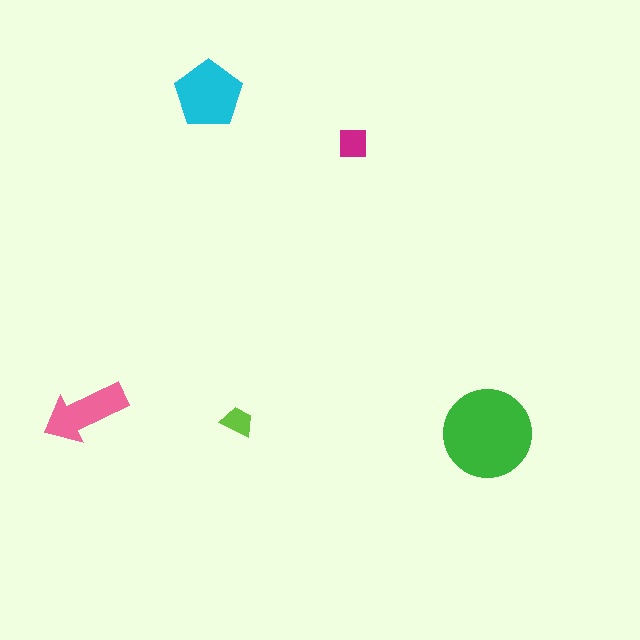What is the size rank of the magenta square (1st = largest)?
4th.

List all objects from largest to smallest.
The green circle, the cyan pentagon, the pink arrow, the magenta square, the lime trapezoid.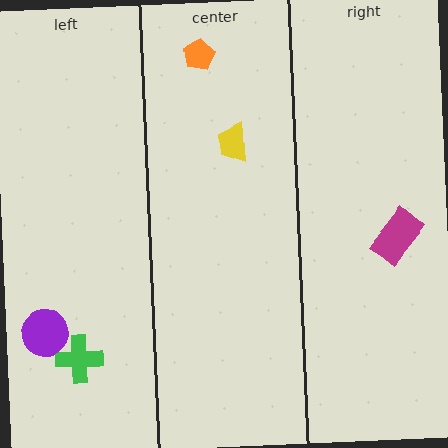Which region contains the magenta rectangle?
The right region.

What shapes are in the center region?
The yellow trapezoid, the orange pentagon.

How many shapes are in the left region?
2.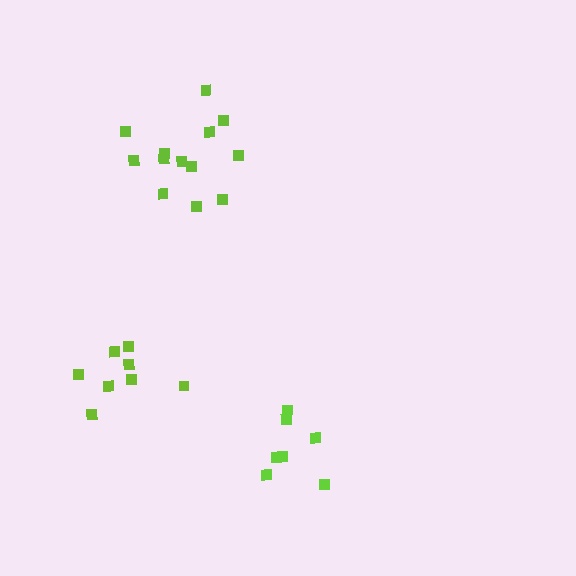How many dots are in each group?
Group 1: 8 dots, Group 2: 8 dots, Group 3: 13 dots (29 total).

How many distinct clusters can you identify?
There are 3 distinct clusters.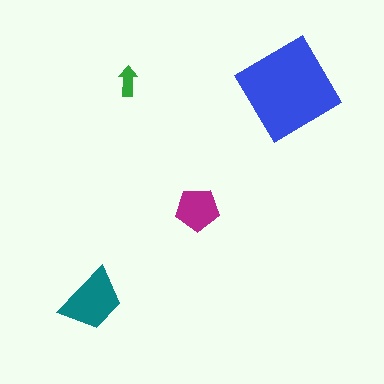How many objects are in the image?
There are 4 objects in the image.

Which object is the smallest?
The green arrow.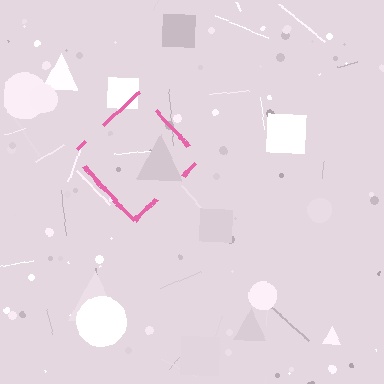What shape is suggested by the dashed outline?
The dashed outline suggests a diamond.